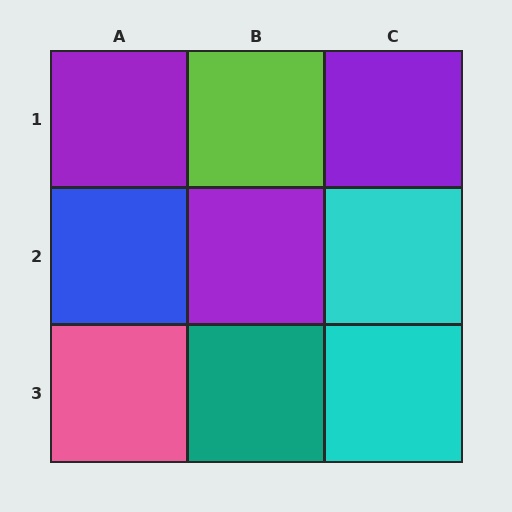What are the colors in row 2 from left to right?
Blue, purple, cyan.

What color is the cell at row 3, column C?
Cyan.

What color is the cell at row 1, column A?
Purple.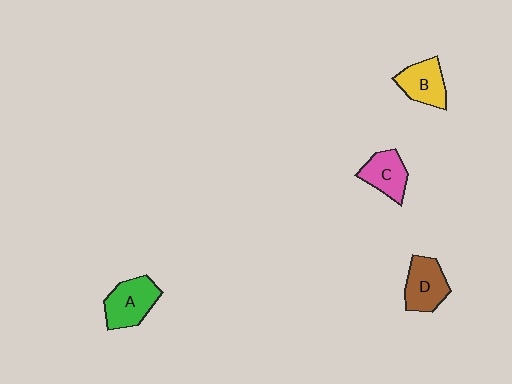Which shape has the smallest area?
Shape C (pink).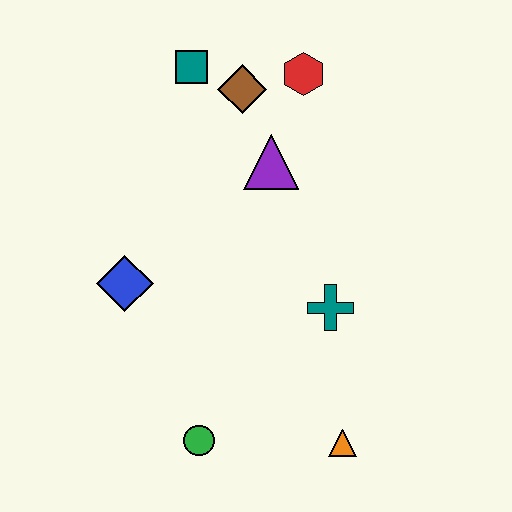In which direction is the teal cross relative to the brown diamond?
The teal cross is below the brown diamond.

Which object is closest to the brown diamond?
The teal square is closest to the brown diamond.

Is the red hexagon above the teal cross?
Yes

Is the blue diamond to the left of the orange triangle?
Yes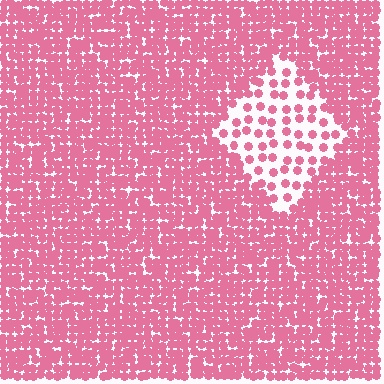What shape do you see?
I see a diamond.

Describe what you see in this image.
The image contains small pink elements arranged at two different densities. A diamond-shaped region is visible where the elements are less densely packed than the surrounding area.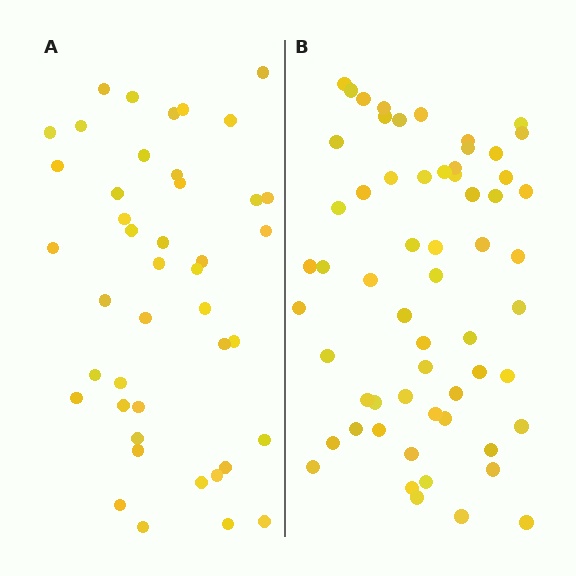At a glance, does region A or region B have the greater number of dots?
Region B (the right region) has more dots.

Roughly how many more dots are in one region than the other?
Region B has approximately 15 more dots than region A.